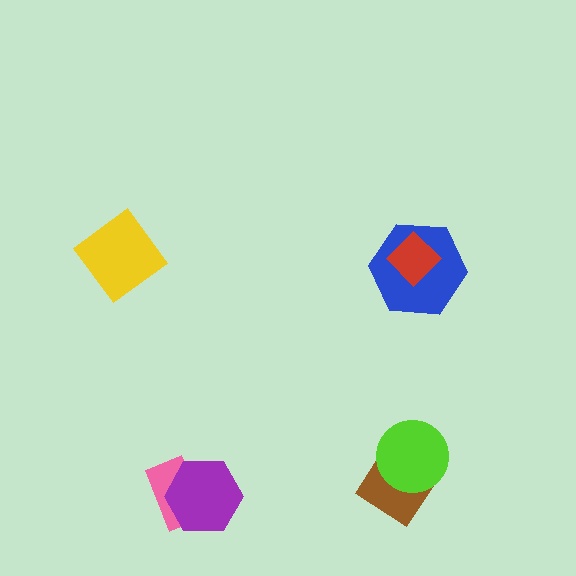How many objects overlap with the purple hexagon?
1 object overlaps with the purple hexagon.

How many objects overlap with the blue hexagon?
1 object overlaps with the blue hexagon.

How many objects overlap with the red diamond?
1 object overlaps with the red diamond.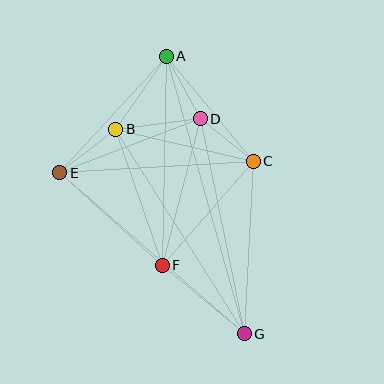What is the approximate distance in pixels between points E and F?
The distance between E and F is approximately 138 pixels.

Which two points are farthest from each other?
Points A and G are farthest from each other.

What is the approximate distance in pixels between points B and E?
The distance between B and E is approximately 71 pixels.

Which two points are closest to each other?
Points C and D are closest to each other.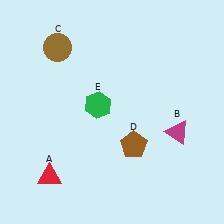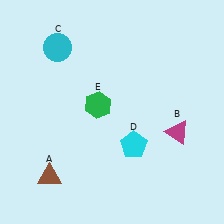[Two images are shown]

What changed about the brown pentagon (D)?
In Image 1, D is brown. In Image 2, it changed to cyan.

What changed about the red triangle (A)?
In Image 1, A is red. In Image 2, it changed to brown.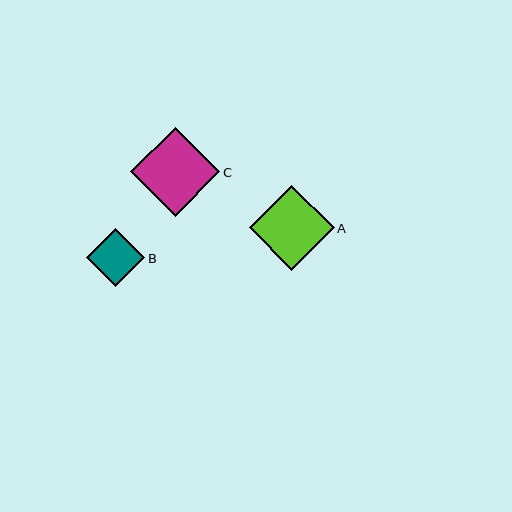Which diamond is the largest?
Diamond C is the largest with a size of approximately 89 pixels.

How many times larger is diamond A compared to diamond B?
Diamond A is approximately 1.5 times the size of diamond B.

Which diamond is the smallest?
Diamond B is the smallest with a size of approximately 58 pixels.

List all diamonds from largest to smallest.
From largest to smallest: C, A, B.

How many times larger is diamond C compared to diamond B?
Diamond C is approximately 1.5 times the size of diamond B.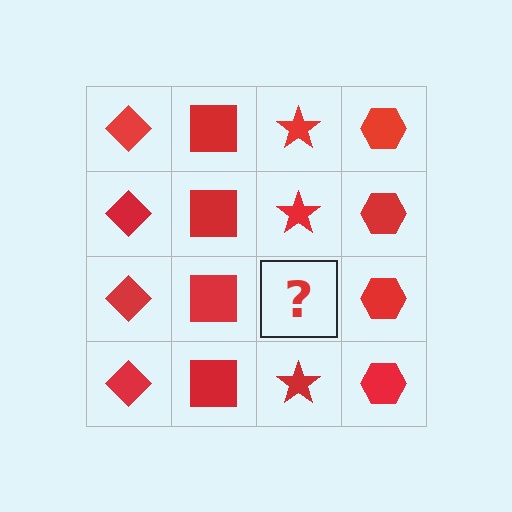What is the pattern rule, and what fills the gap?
The rule is that each column has a consistent shape. The gap should be filled with a red star.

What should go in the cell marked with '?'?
The missing cell should contain a red star.